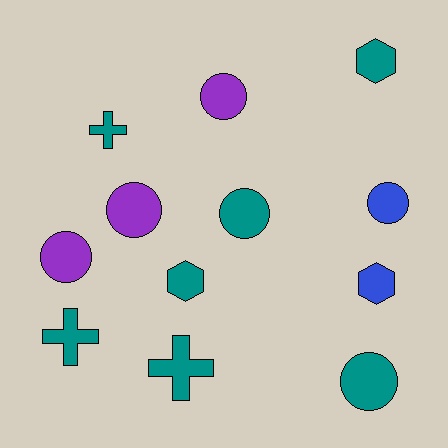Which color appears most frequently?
Teal, with 7 objects.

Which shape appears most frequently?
Circle, with 6 objects.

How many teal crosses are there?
There are 3 teal crosses.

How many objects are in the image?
There are 12 objects.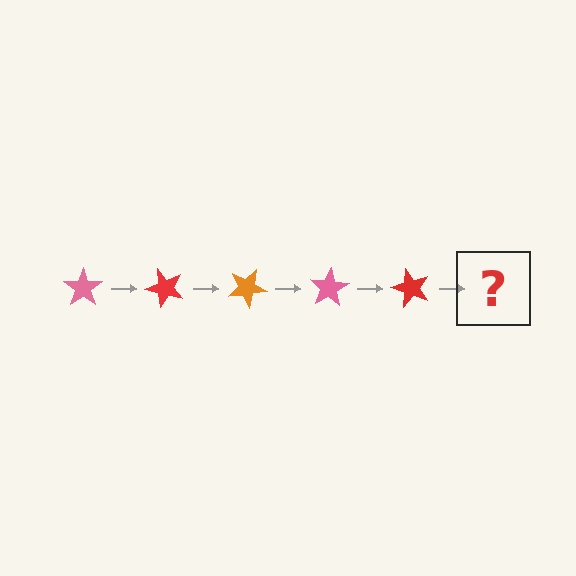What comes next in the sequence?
The next element should be an orange star, rotated 250 degrees from the start.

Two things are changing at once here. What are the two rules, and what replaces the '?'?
The two rules are that it rotates 50 degrees each step and the color cycles through pink, red, and orange. The '?' should be an orange star, rotated 250 degrees from the start.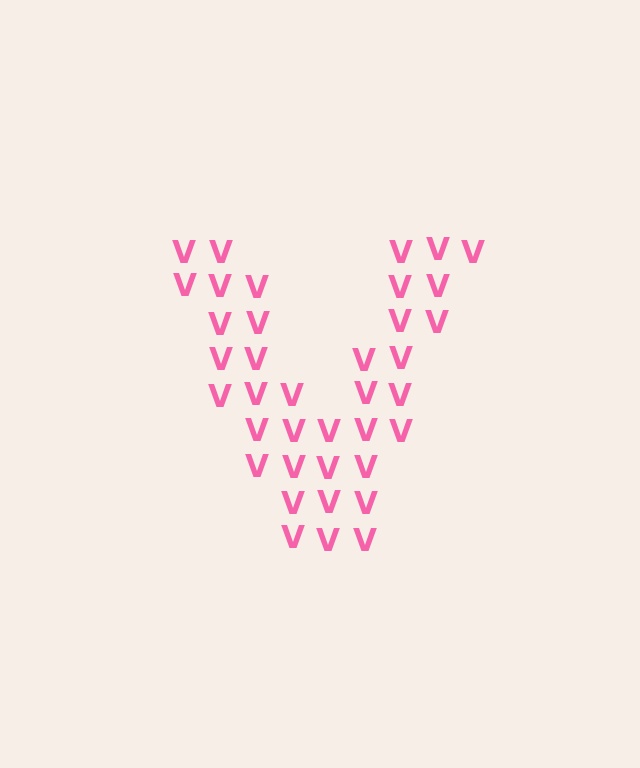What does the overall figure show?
The overall figure shows the letter V.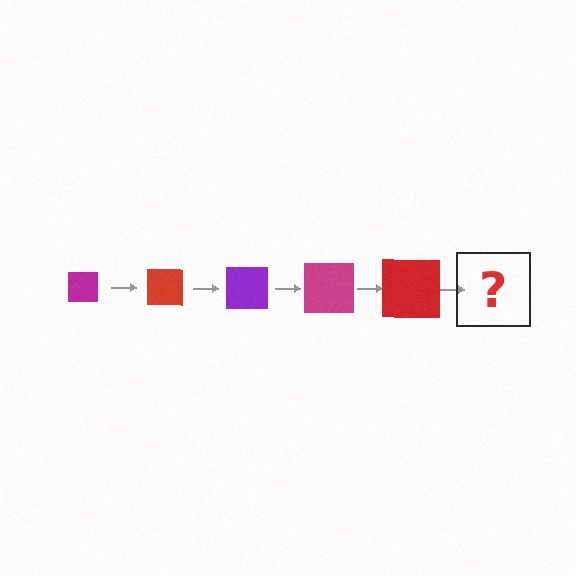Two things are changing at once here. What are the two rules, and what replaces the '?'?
The two rules are that the square grows larger each step and the color cycles through magenta, red, and purple. The '?' should be a purple square, larger than the previous one.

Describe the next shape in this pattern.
It should be a purple square, larger than the previous one.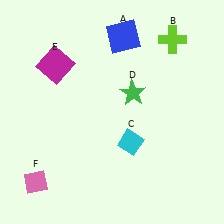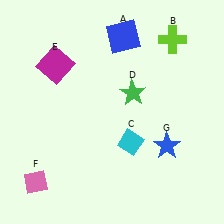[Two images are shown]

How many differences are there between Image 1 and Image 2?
There is 1 difference between the two images.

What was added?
A blue star (G) was added in Image 2.